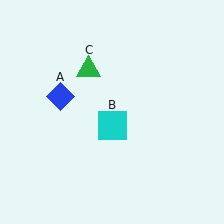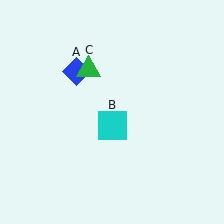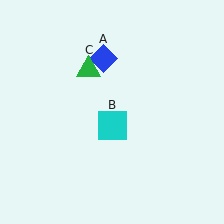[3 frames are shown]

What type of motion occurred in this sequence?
The blue diamond (object A) rotated clockwise around the center of the scene.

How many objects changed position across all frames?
1 object changed position: blue diamond (object A).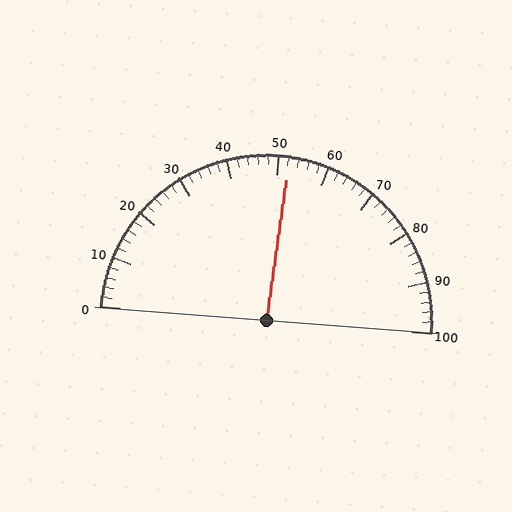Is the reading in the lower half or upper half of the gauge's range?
The reading is in the upper half of the range (0 to 100).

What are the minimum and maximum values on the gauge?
The gauge ranges from 0 to 100.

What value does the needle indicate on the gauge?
The needle indicates approximately 52.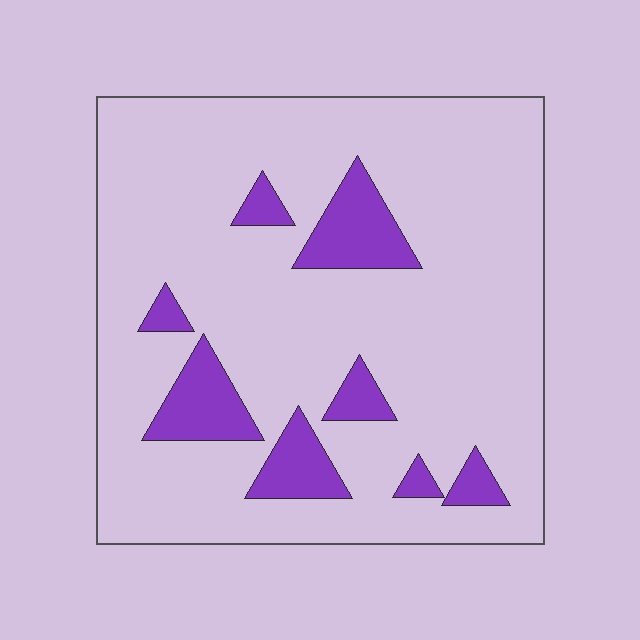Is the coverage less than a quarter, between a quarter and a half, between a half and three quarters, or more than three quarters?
Less than a quarter.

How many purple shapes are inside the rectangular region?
8.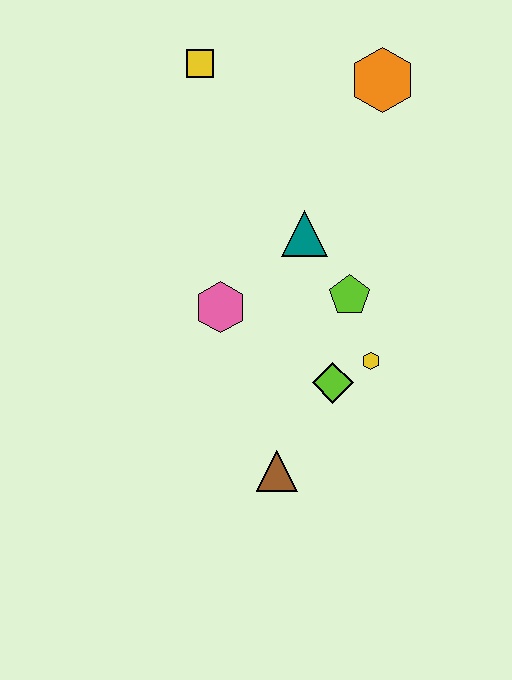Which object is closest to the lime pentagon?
The yellow hexagon is closest to the lime pentagon.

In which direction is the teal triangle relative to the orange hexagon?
The teal triangle is below the orange hexagon.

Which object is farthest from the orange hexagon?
The brown triangle is farthest from the orange hexagon.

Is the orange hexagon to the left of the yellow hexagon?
No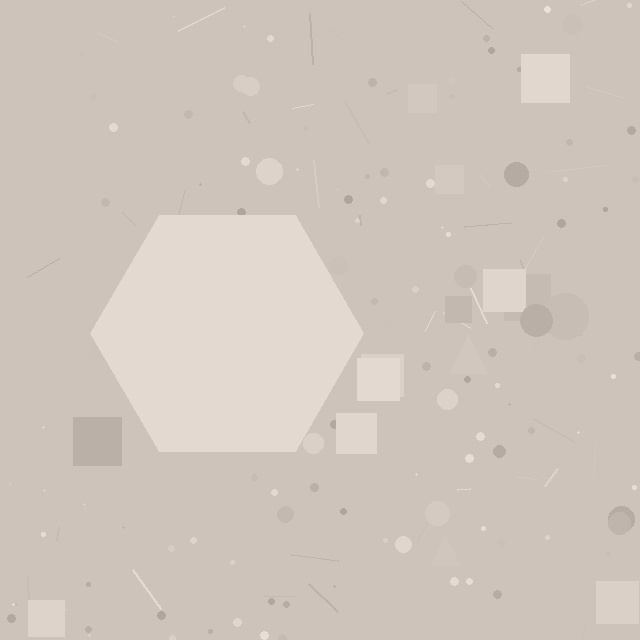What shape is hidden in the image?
A hexagon is hidden in the image.